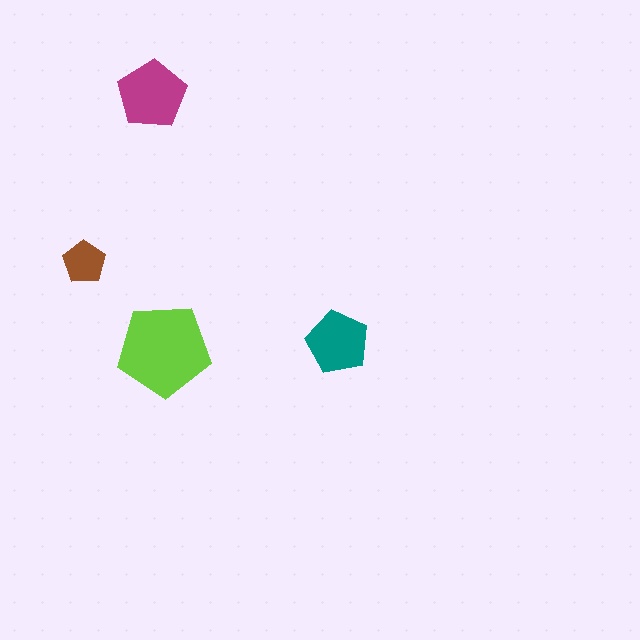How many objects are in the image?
There are 4 objects in the image.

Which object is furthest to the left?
The brown pentagon is leftmost.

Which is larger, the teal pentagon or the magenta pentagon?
The magenta one.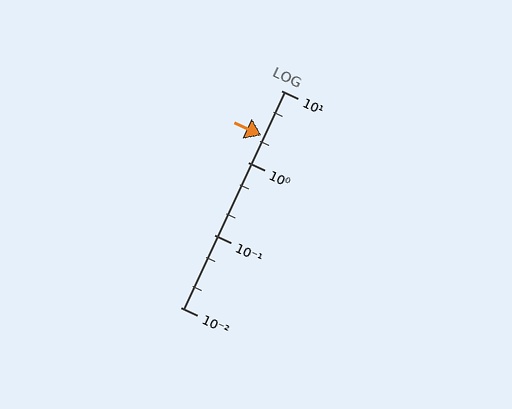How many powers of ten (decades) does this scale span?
The scale spans 3 decades, from 0.01 to 10.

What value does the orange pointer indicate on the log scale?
The pointer indicates approximately 2.4.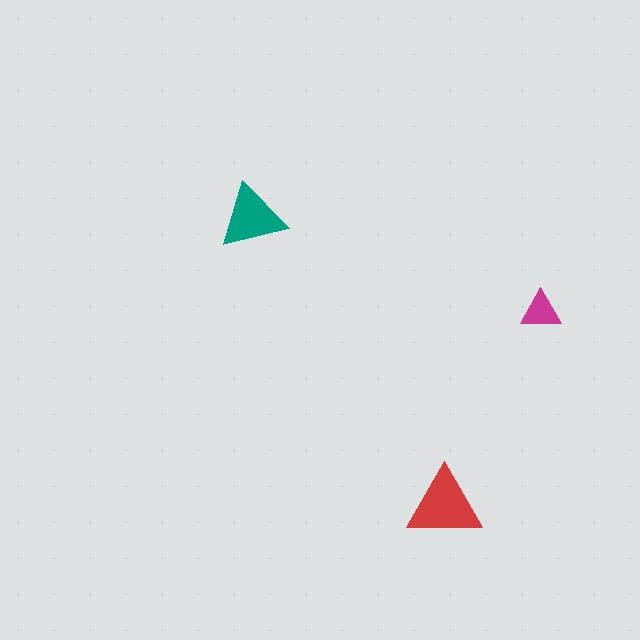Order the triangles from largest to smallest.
the red one, the teal one, the magenta one.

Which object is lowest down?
The red triangle is bottommost.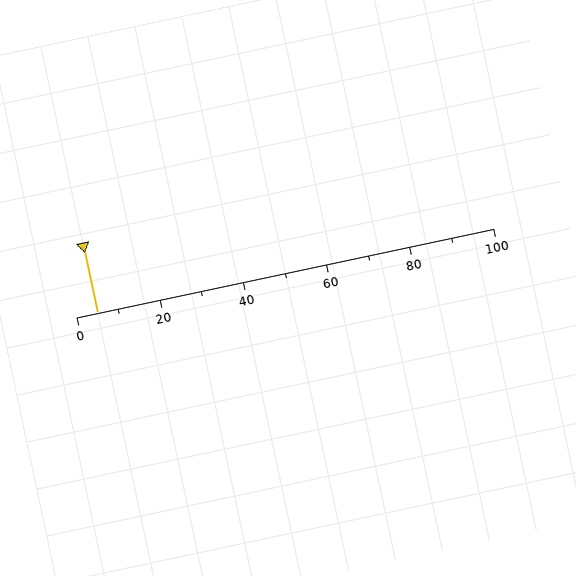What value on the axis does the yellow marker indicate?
The marker indicates approximately 5.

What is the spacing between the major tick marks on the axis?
The major ticks are spaced 20 apart.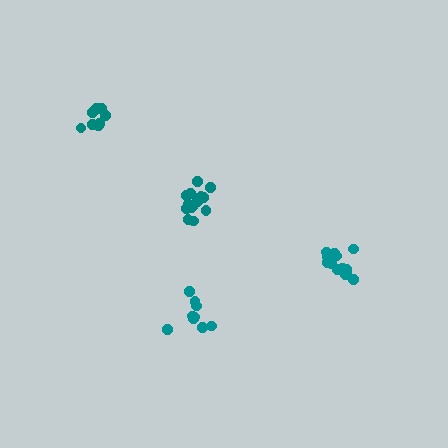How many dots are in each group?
Group 1: 9 dots, Group 2: 15 dots, Group 3: 9 dots, Group 4: 13 dots (46 total).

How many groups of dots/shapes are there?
There are 4 groups.